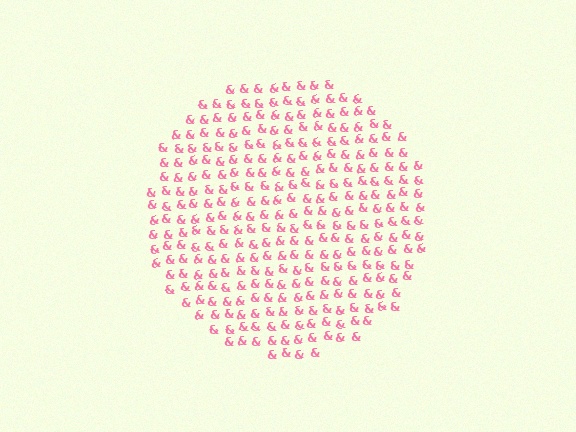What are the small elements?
The small elements are ampersands.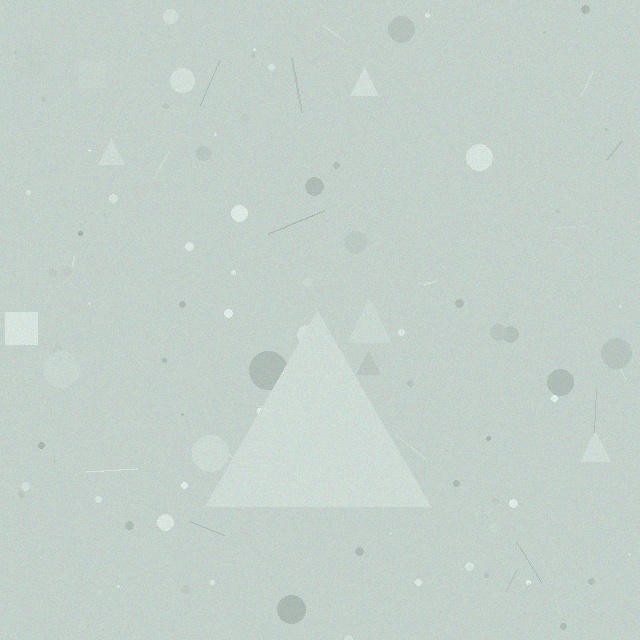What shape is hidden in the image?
A triangle is hidden in the image.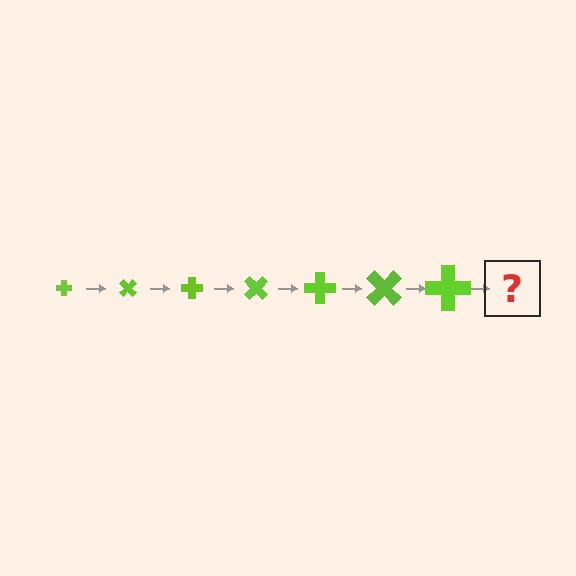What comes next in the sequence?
The next element should be a cross, larger than the previous one and rotated 315 degrees from the start.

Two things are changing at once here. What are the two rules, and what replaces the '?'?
The two rules are that the cross grows larger each step and it rotates 45 degrees each step. The '?' should be a cross, larger than the previous one and rotated 315 degrees from the start.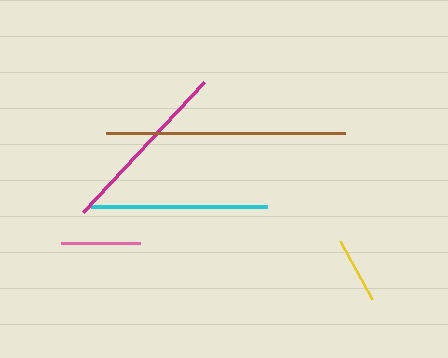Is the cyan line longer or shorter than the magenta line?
The magenta line is longer than the cyan line.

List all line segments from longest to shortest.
From longest to shortest: brown, magenta, cyan, pink, yellow.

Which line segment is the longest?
The brown line is the longest at approximately 239 pixels.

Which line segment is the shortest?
The yellow line is the shortest at approximately 67 pixels.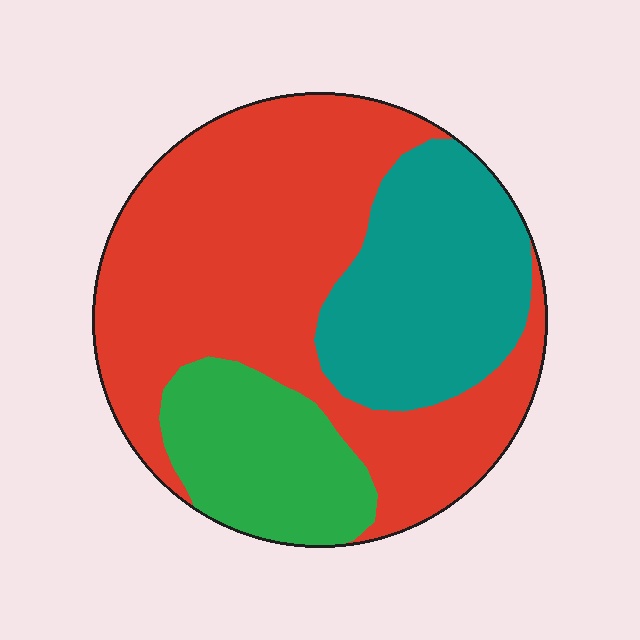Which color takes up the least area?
Green, at roughly 20%.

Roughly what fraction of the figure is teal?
Teal covers about 25% of the figure.